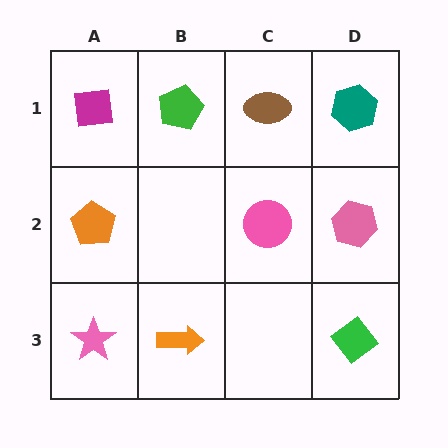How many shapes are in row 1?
4 shapes.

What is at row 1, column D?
A teal hexagon.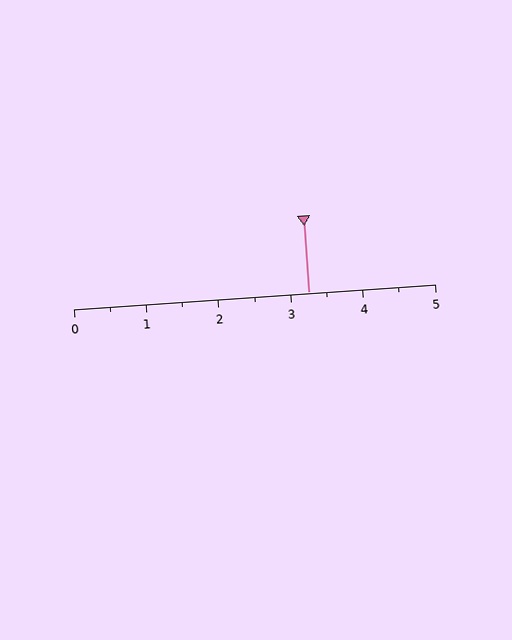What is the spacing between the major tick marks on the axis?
The major ticks are spaced 1 apart.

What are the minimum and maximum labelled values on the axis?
The axis runs from 0 to 5.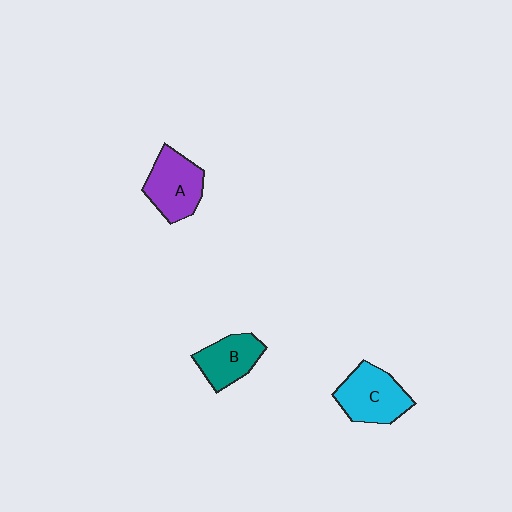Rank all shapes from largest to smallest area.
From largest to smallest: C (cyan), A (purple), B (teal).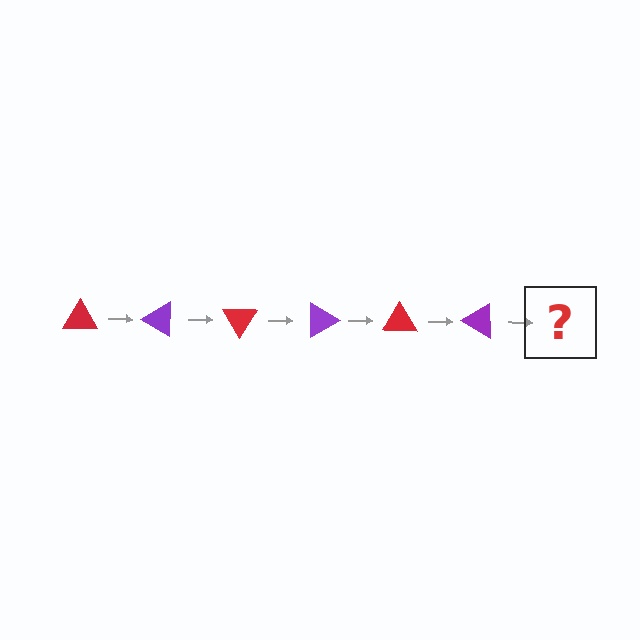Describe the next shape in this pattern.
It should be a red triangle, rotated 180 degrees from the start.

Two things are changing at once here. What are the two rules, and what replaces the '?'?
The two rules are that it rotates 30 degrees each step and the color cycles through red and purple. The '?' should be a red triangle, rotated 180 degrees from the start.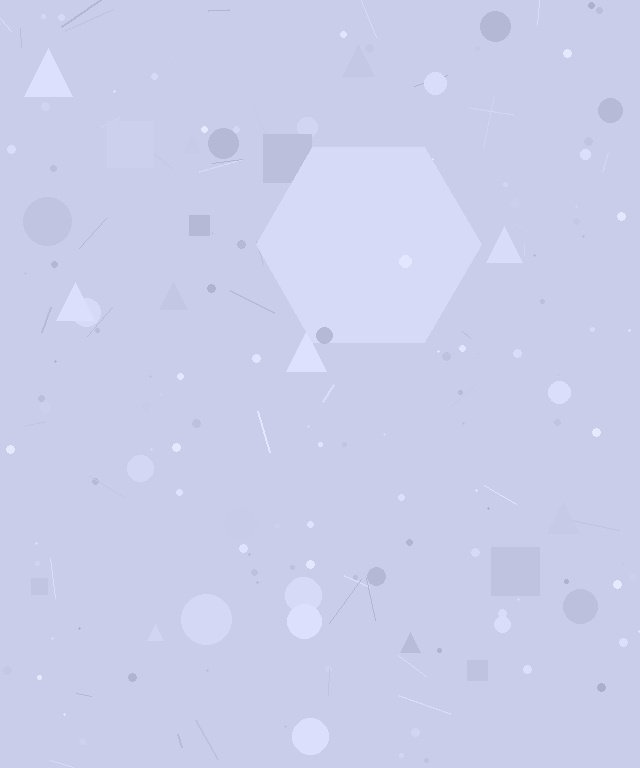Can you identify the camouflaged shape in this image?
The camouflaged shape is a hexagon.